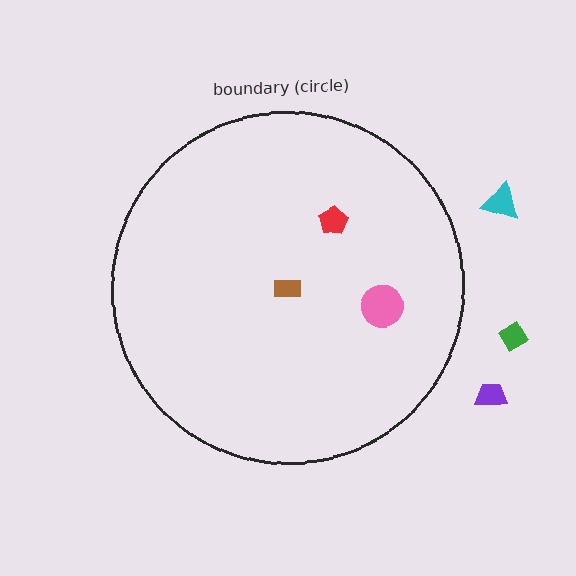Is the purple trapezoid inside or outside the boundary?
Outside.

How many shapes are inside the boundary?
3 inside, 3 outside.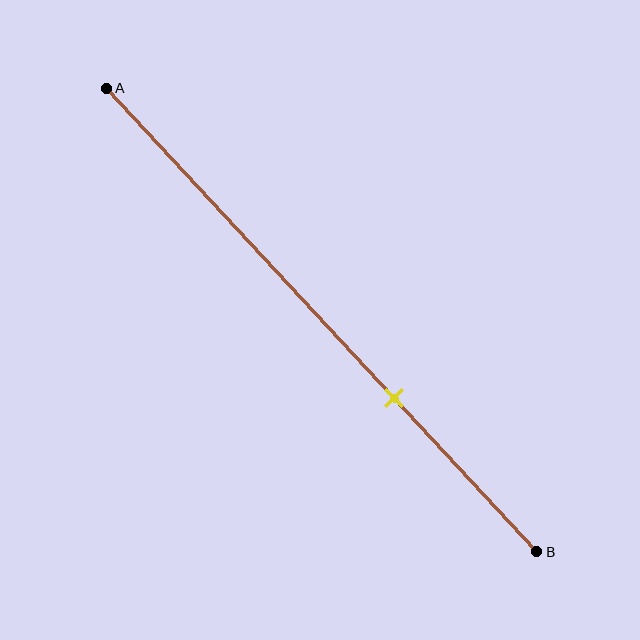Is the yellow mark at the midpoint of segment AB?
No, the mark is at about 65% from A, not at the 50% midpoint.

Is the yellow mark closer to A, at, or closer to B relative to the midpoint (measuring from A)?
The yellow mark is closer to point B than the midpoint of segment AB.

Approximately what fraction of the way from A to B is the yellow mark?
The yellow mark is approximately 65% of the way from A to B.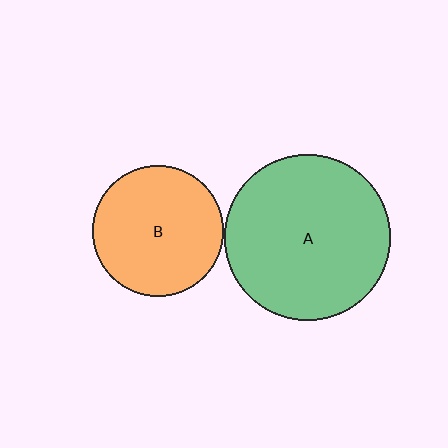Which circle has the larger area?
Circle A (green).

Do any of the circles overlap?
No, none of the circles overlap.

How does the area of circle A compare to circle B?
Approximately 1.6 times.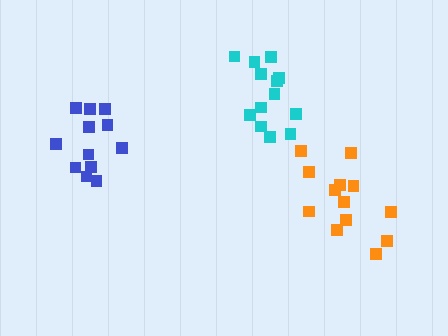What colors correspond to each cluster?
The clusters are colored: orange, blue, cyan.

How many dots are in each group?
Group 1: 13 dots, Group 2: 12 dots, Group 3: 13 dots (38 total).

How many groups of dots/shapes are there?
There are 3 groups.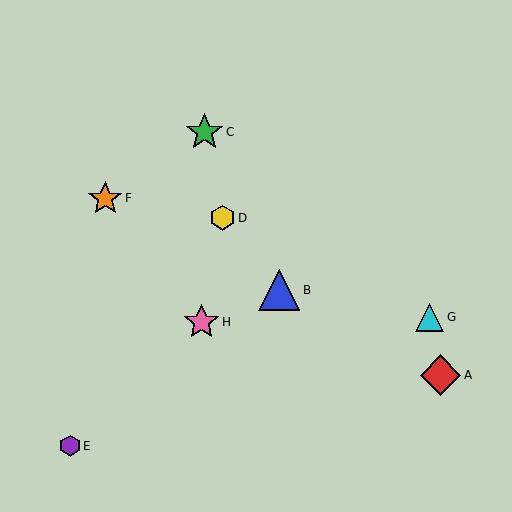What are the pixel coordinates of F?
Object F is at (105, 198).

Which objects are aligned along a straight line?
Objects A, B, F are aligned along a straight line.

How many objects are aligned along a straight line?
3 objects (A, B, F) are aligned along a straight line.